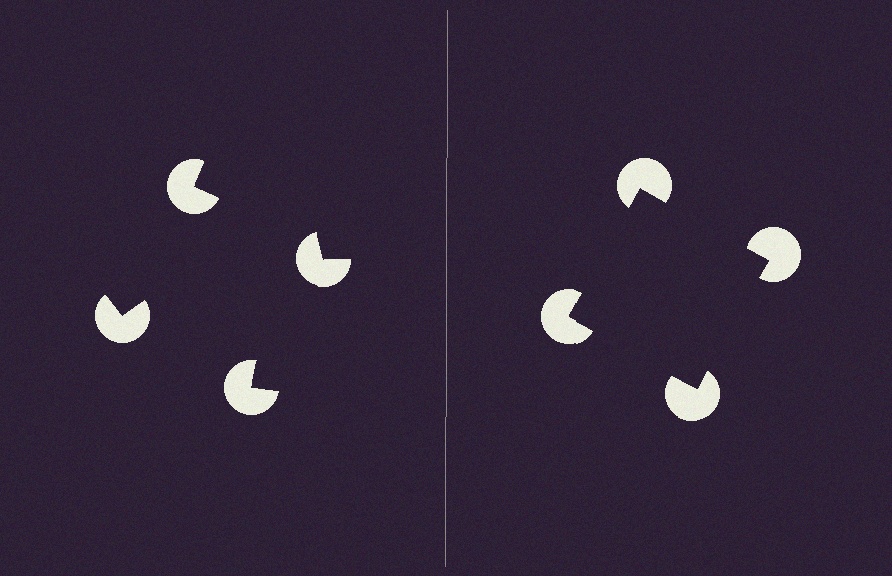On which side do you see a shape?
An illusory square appears on the right side. On the left side the wedge cuts are rotated, so no coherent shape forms.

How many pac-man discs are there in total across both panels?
8 — 4 on each side.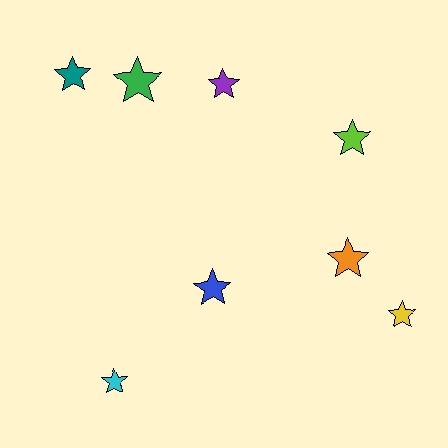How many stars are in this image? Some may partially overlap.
There are 8 stars.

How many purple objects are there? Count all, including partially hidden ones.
There is 1 purple object.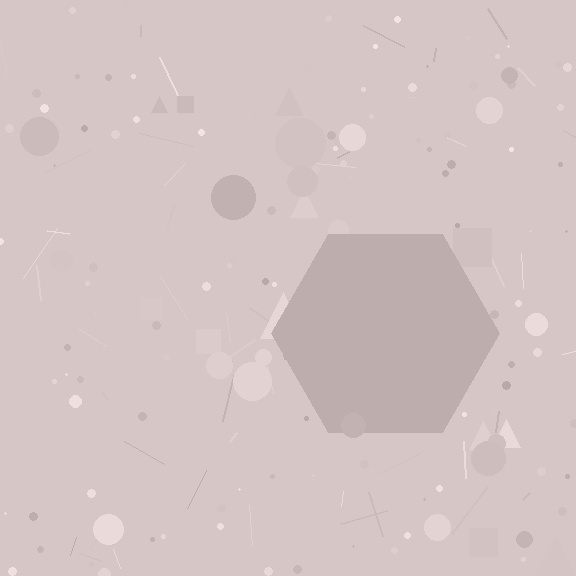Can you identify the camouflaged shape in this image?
The camouflaged shape is a hexagon.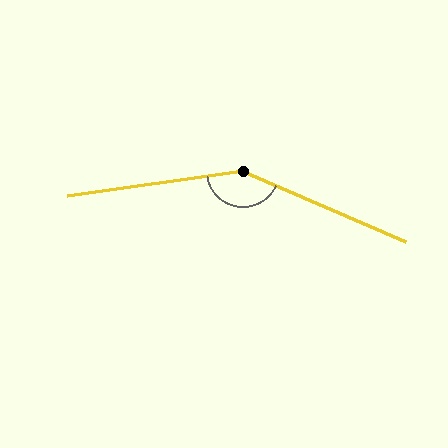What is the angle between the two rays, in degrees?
Approximately 149 degrees.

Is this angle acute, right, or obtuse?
It is obtuse.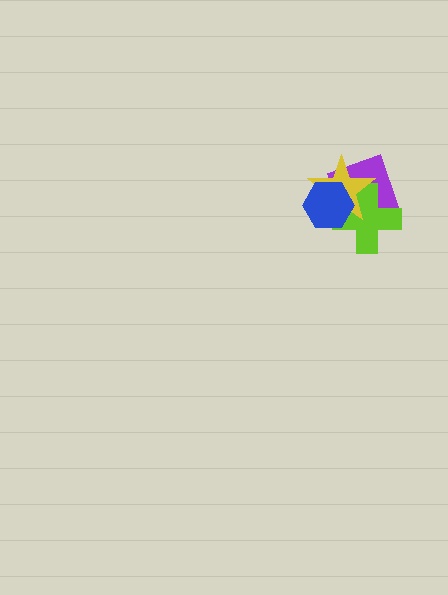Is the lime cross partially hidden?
Yes, it is partially covered by another shape.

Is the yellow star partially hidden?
Yes, it is partially covered by another shape.